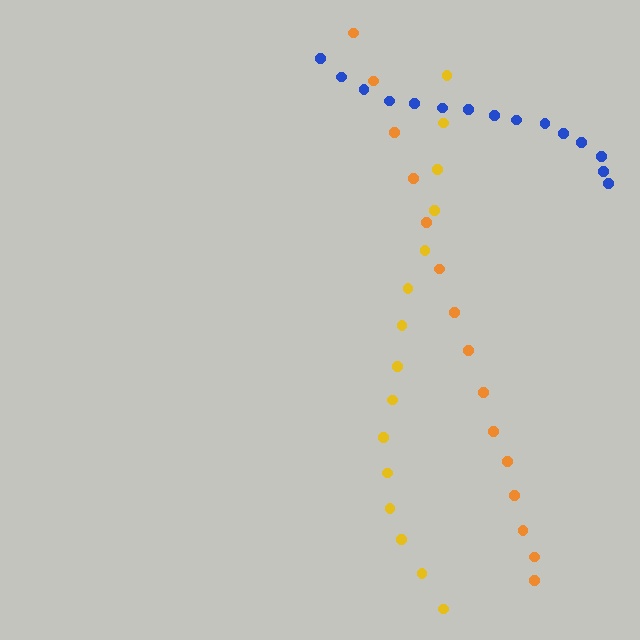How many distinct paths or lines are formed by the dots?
There are 3 distinct paths.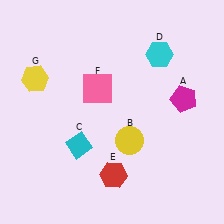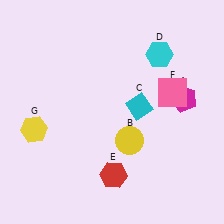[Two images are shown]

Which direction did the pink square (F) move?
The pink square (F) moved right.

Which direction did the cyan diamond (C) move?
The cyan diamond (C) moved right.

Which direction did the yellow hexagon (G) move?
The yellow hexagon (G) moved down.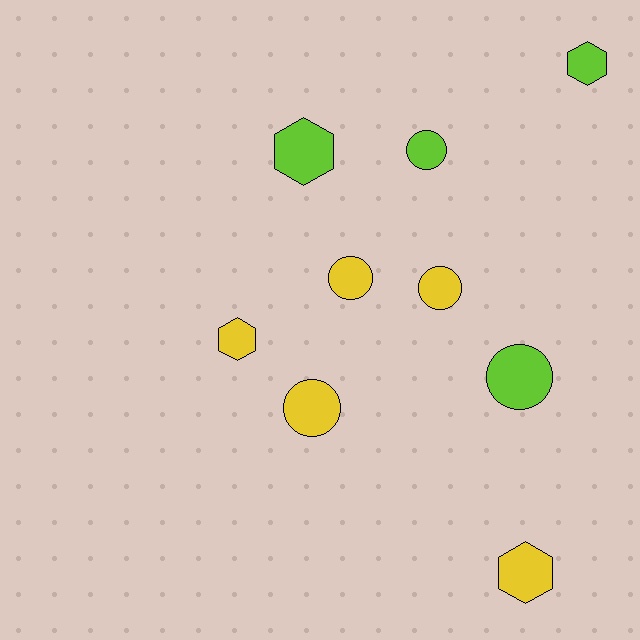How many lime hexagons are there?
There are 2 lime hexagons.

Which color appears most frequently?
Yellow, with 5 objects.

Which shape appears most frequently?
Circle, with 5 objects.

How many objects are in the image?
There are 9 objects.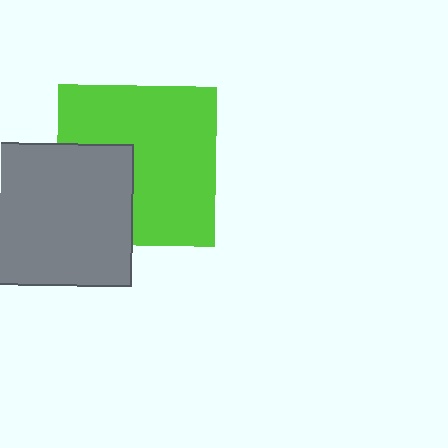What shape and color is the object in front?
The object in front is a gray square.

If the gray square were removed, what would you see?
You would see the complete lime square.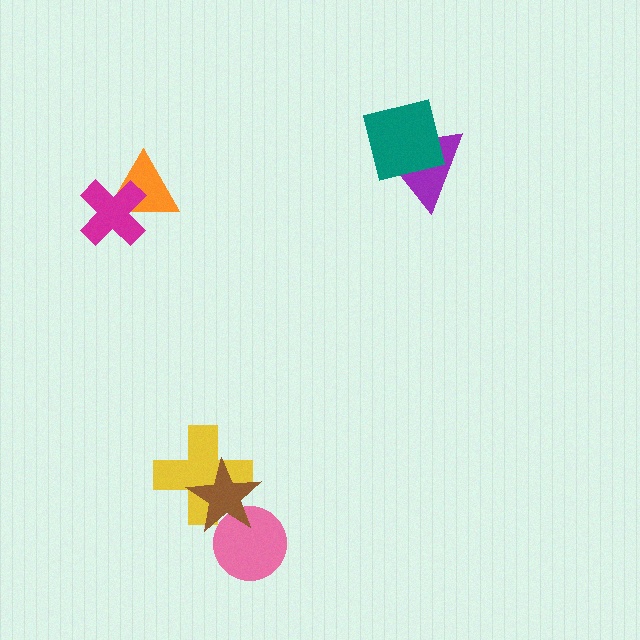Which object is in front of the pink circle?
The brown star is in front of the pink circle.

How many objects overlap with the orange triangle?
1 object overlaps with the orange triangle.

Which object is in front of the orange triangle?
The magenta cross is in front of the orange triangle.